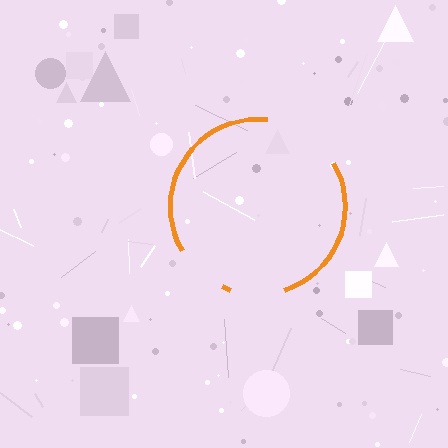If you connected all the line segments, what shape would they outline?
They would outline a circle.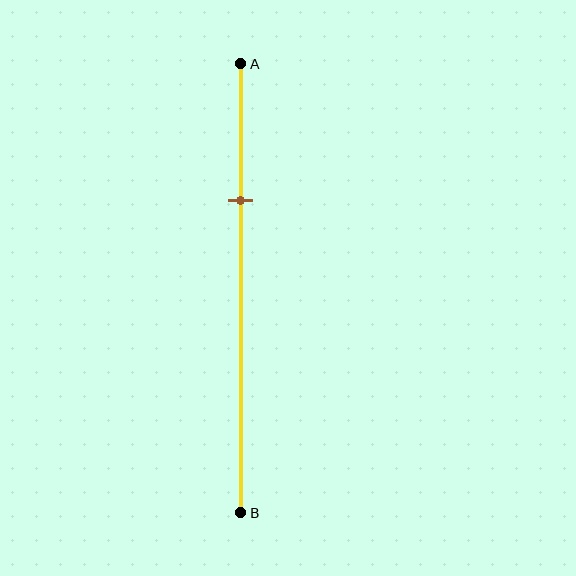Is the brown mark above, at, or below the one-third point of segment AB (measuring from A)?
The brown mark is approximately at the one-third point of segment AB.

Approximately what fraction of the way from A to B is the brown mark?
The brown mark is approximately 30% of the way from A to B.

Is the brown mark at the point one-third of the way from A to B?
Yes, the mark is approximately at the one-third point.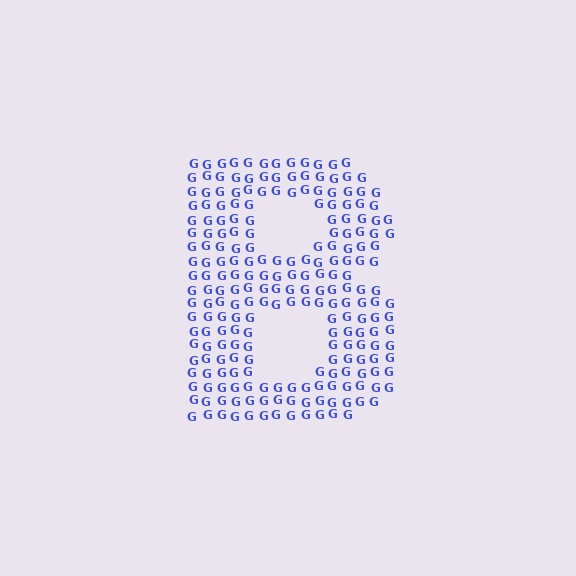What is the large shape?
The large shape is the letter B.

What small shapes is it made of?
It is made of small letter G's.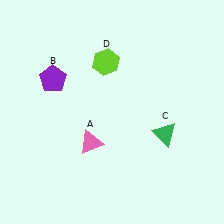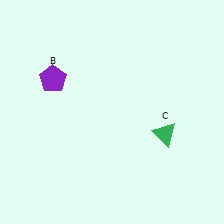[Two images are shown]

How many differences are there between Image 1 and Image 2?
There are 2 differences between the two images.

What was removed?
The pink triangle (A), the lime hexagon (D) were removed in Image 2.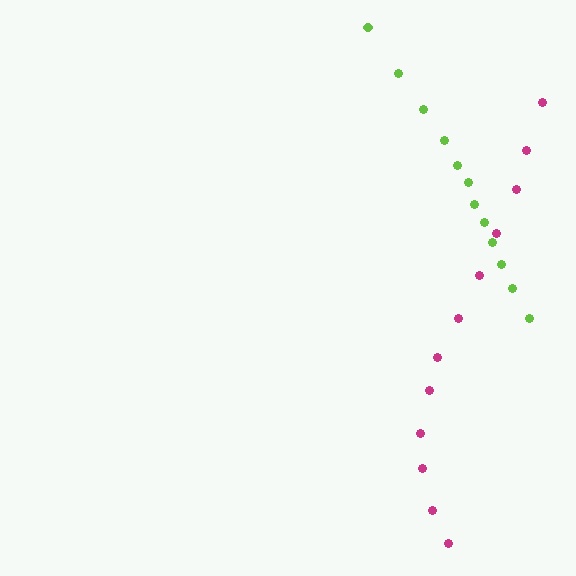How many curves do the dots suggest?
There are 2 distinct paths.